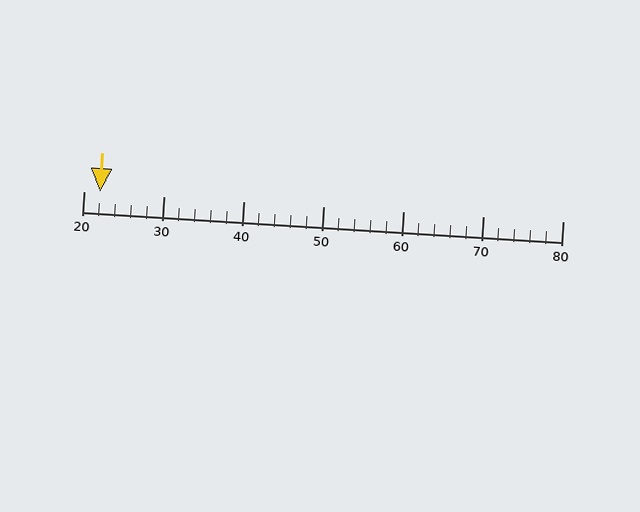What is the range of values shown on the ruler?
The ruler shows values from 20 to 80.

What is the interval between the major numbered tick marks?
The major tick marks are spaced 10 units apart.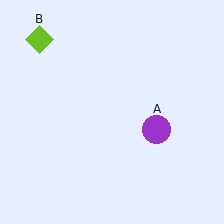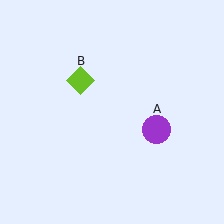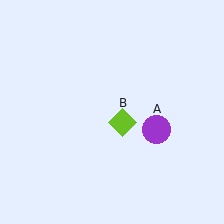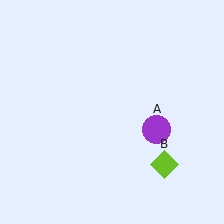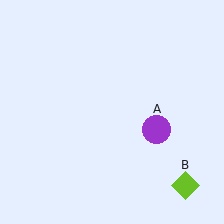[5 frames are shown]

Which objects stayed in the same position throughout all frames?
Purple circle (object A) remained stationary.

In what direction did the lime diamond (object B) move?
The lime diamond (object B) moved down and to the right.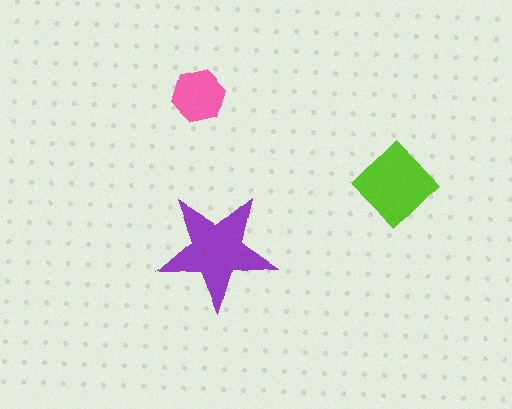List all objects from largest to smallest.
The purple star, the lime diamond, the pink hexagon.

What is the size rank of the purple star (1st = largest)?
1st.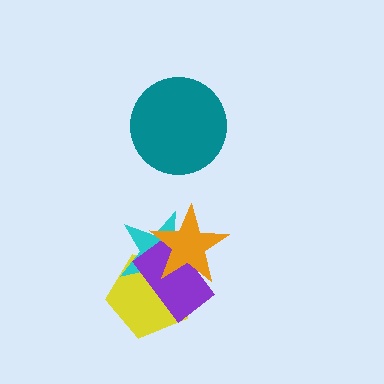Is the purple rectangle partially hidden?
Yes, it is partially covered by another shape.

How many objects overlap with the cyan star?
3 objects overlap with the cyan star.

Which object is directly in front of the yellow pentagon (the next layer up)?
The cyan star is directly in front of the yellow pentagon.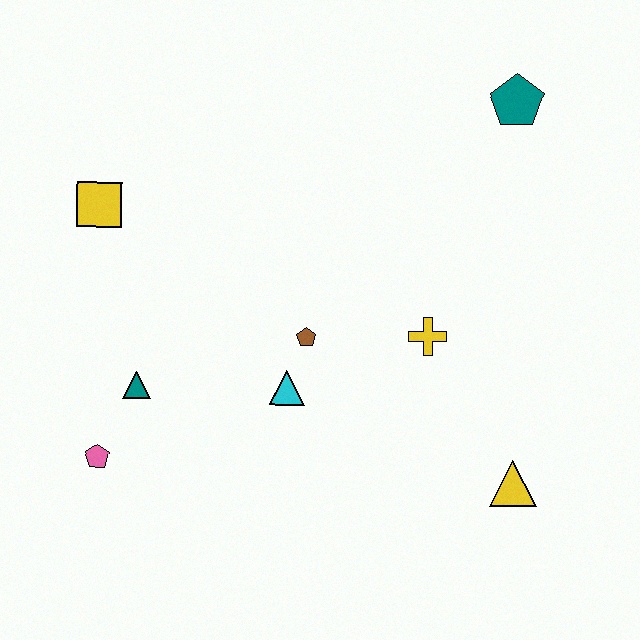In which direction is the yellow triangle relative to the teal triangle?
The yellow triangle is to the right of the teal triangle.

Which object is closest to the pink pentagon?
The teal triangle is closest to the pink pentagon.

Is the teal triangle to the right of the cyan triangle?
No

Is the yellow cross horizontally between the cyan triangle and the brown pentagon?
No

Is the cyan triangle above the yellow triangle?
Yes